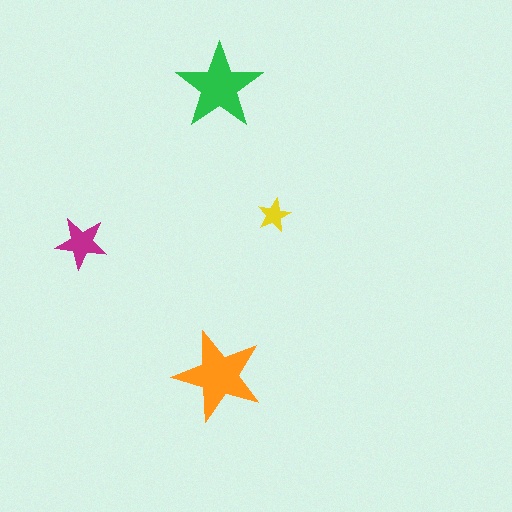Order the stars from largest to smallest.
the orange one, the green one, the magenta one, the yellow one.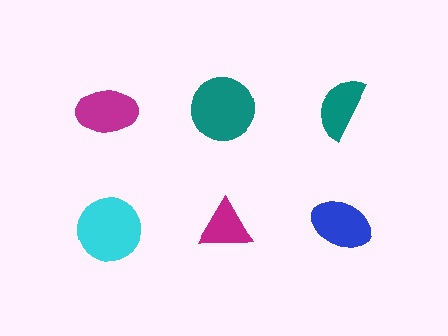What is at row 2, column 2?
A magenta triangle.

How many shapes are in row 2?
3 shapes.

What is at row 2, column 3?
A blue ellipse.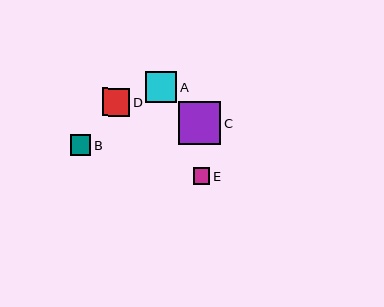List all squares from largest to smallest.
From largest to smallest: C, A, D, B, E.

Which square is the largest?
Square C is the largest with a size of approximately 43 pixels.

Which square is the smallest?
Square E is the smallest with a size of approximately 16 pixels.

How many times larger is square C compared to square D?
Square C is approximately 1.6 times the size of square D.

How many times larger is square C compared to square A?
Square C is approximately 1.4 times the size of square A.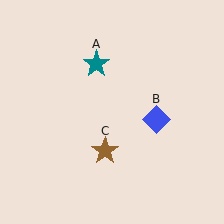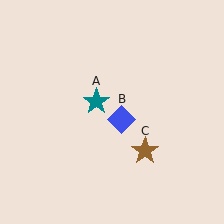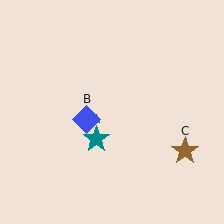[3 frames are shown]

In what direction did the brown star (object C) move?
The brown star (object C) moved right.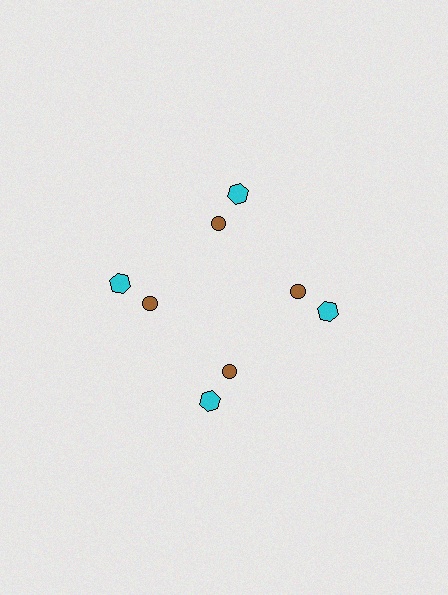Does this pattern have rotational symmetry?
Yes, this pattern has 4-fold rotational symmetry. It looks the same after rotating 90 degrees around the center.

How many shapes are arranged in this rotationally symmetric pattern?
There are 8 shapes, arranged in 4 groups of 2.